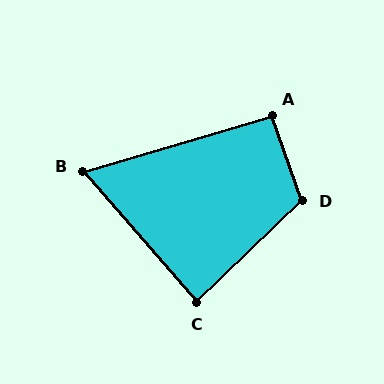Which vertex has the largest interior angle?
D, at approximately 114 degrees.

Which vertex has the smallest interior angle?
B, at approximately 66 degrees.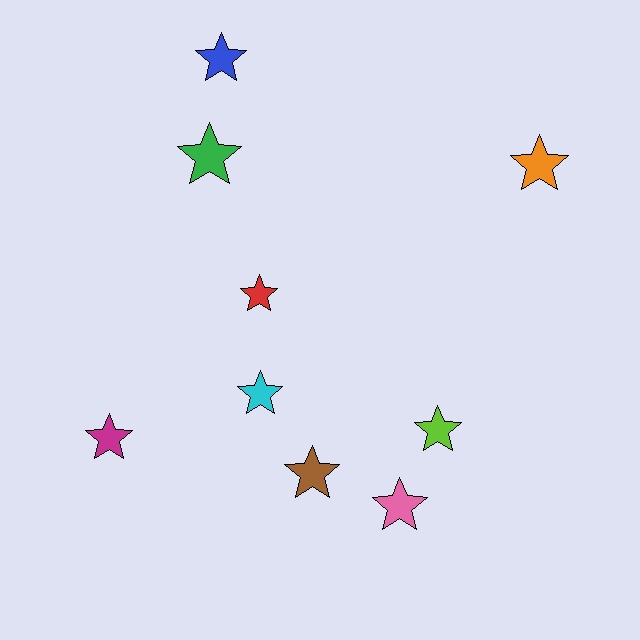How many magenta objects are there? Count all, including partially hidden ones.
There is 1 magenta object.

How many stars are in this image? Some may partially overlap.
There are 9 stars.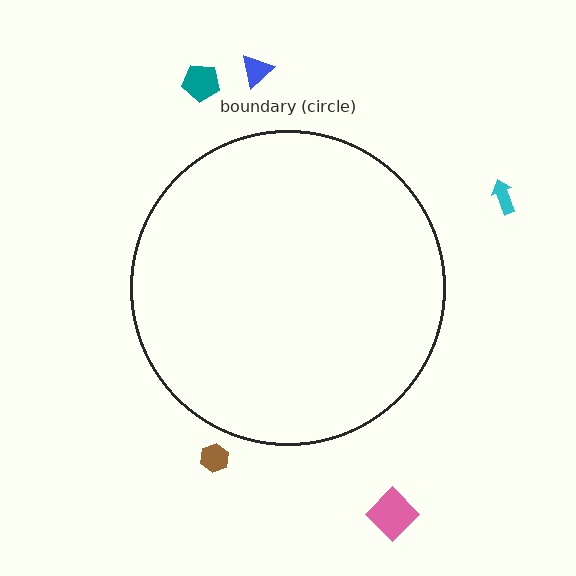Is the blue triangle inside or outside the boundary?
Outside.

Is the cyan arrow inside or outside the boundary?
Outside.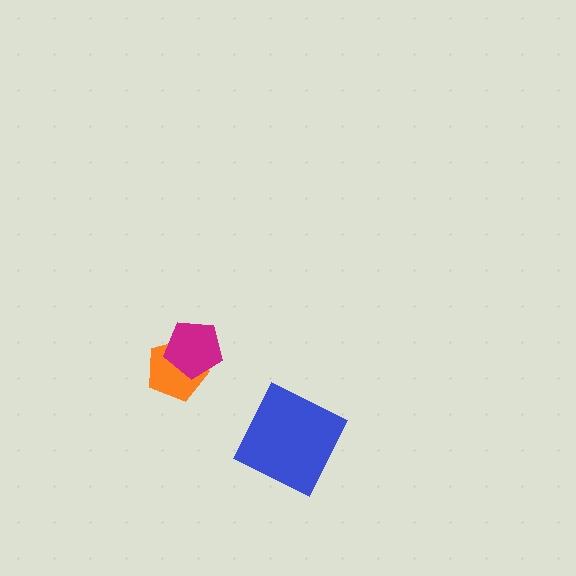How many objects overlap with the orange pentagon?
1 object overlaps with the orange pentagon.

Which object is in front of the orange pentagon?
The magenta pentagon is in front of the orange pentagon.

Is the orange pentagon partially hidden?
Yes, it is partially covered by another shape.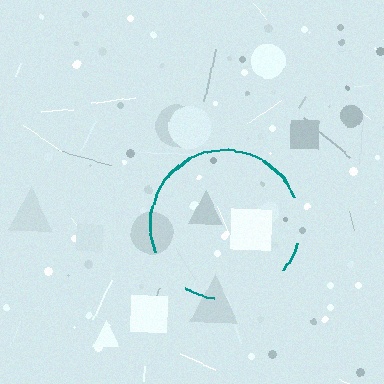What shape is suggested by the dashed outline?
The dashed outline suggests a circle.